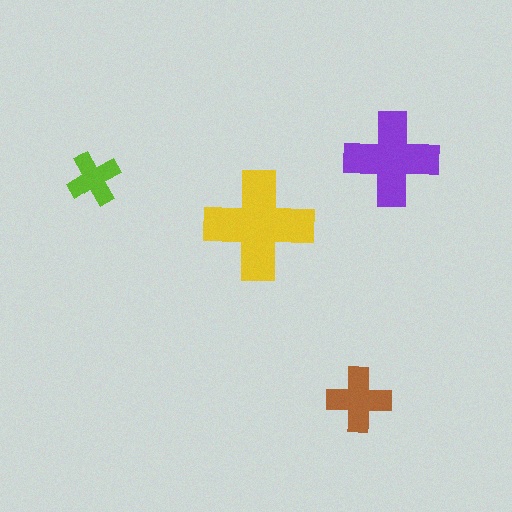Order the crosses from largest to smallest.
the yellow one, the purple one, the brown one, the lime one.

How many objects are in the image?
There are 4 objects in the image.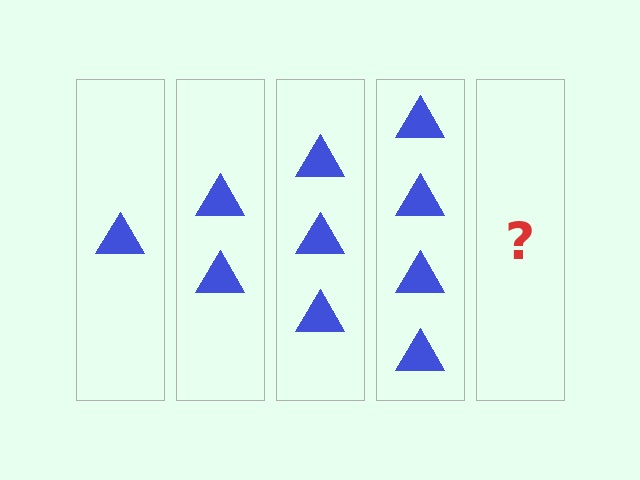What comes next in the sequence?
The next element should be 5 triangles.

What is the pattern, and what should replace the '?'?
The pattern is that each step adds one more triangle. The '?' should be 5 triangles.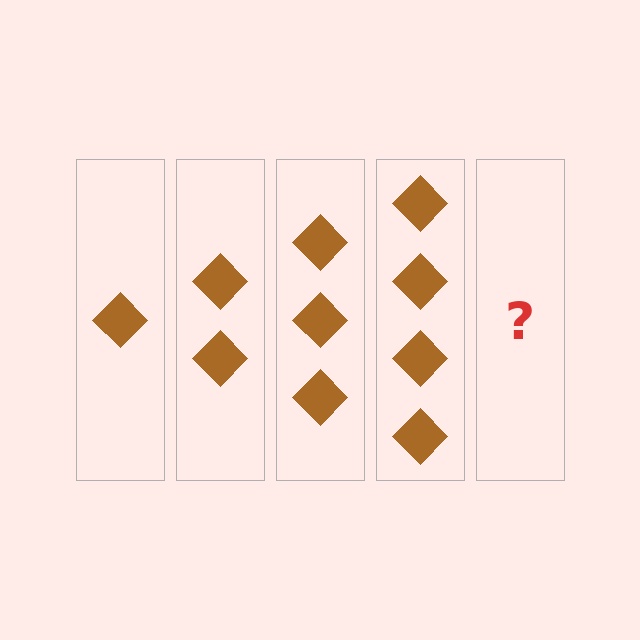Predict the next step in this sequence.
The next step is 5 diamonds.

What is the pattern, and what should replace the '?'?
The pattern is that each step adds one more diamond. The '?' should be 5 diamonds.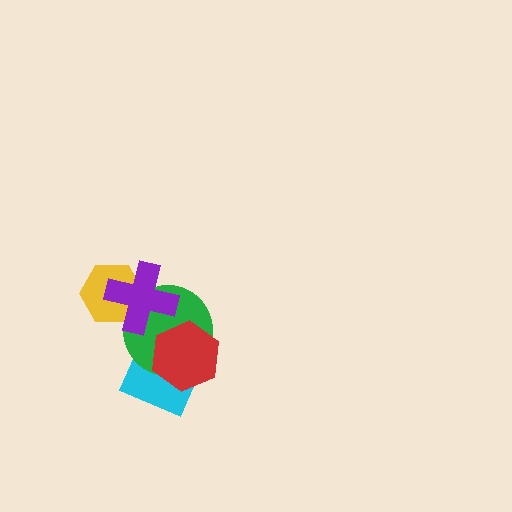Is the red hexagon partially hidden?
No, no other shape covers it.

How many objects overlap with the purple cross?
2 objects overlap with the purple cross.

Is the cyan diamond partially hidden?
Yes, it is partially covered by another shape.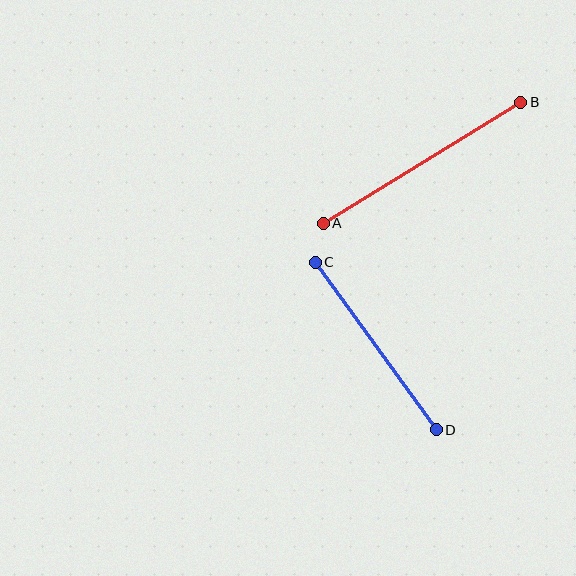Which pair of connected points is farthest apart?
Points A and B are farthest apart.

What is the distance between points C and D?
The distance is approximately 207 pixels.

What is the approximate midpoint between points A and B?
The midpoint is at approximately (422, 163) pixels.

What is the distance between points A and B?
The distance is approximately 232 pixels.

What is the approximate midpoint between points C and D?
The midpoint is at approximately (376, 346) pixels.